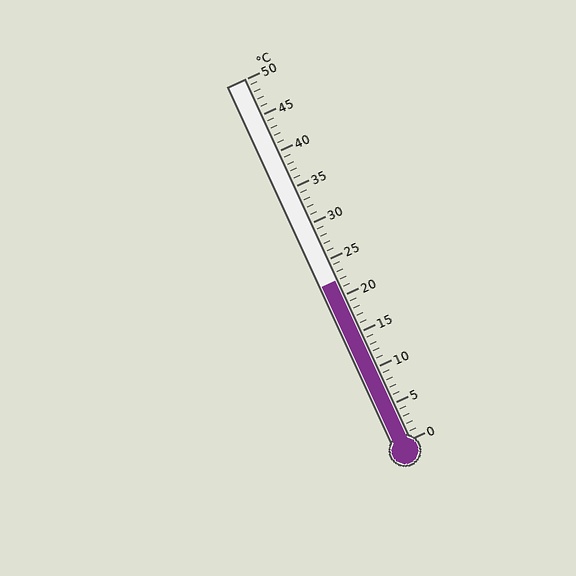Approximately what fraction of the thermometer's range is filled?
The thermometer is filled to approximately 45% of its range.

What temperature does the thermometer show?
The thermometer shows approximately 22°C.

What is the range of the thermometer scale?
The thermometer scale ranges from 0°C to 50°C.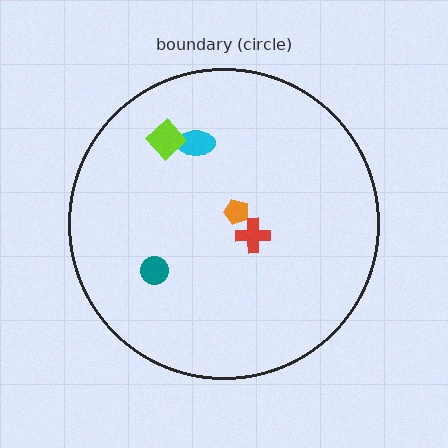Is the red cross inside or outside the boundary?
Inside.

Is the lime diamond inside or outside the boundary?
Inside.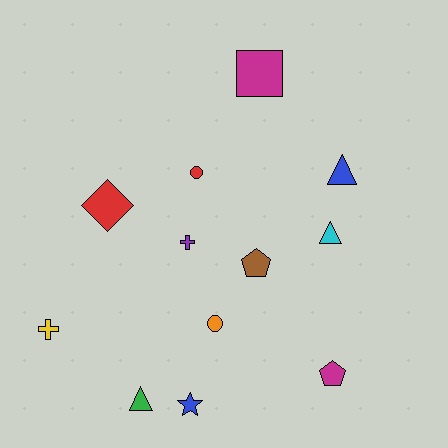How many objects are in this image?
There are 12 objects.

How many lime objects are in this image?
There are no lime objects.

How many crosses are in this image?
There are 2 crosses.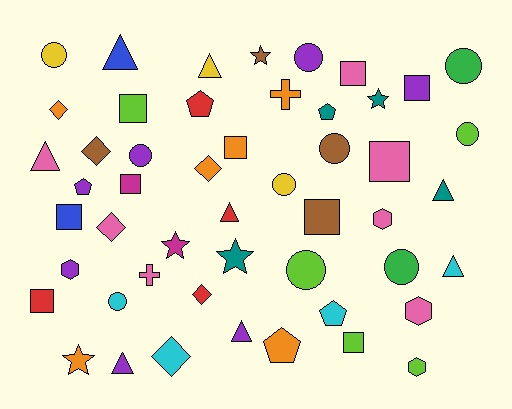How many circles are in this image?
There are 10 circles.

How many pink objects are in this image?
There are 7 pink objects.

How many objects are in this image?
There are 50 objects.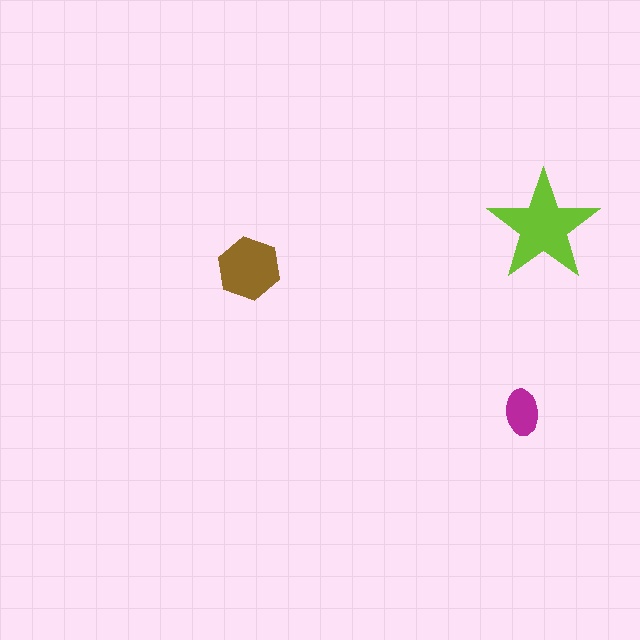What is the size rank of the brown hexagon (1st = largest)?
2nd.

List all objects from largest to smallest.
The lime star, the brown hexagon, the magenta ellipse.